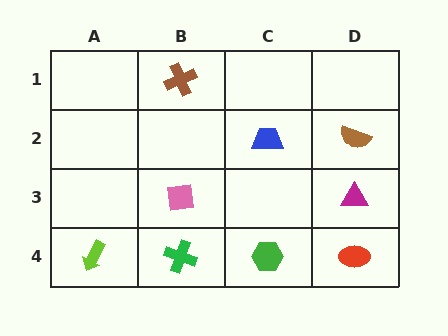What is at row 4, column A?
A lime arrow.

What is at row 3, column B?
A pink square.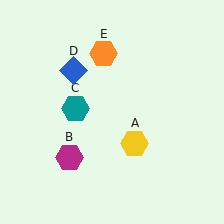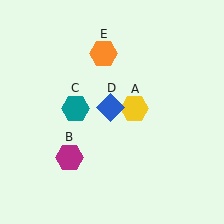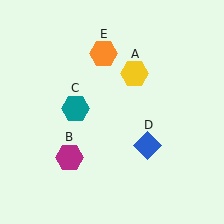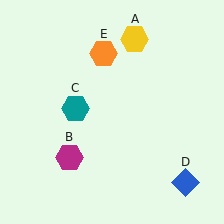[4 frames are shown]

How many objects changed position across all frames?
2 objects changed position: yellow hexagon (object A), blue diamond (object D).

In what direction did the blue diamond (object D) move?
The blue diamond (object D) moved down and to the right.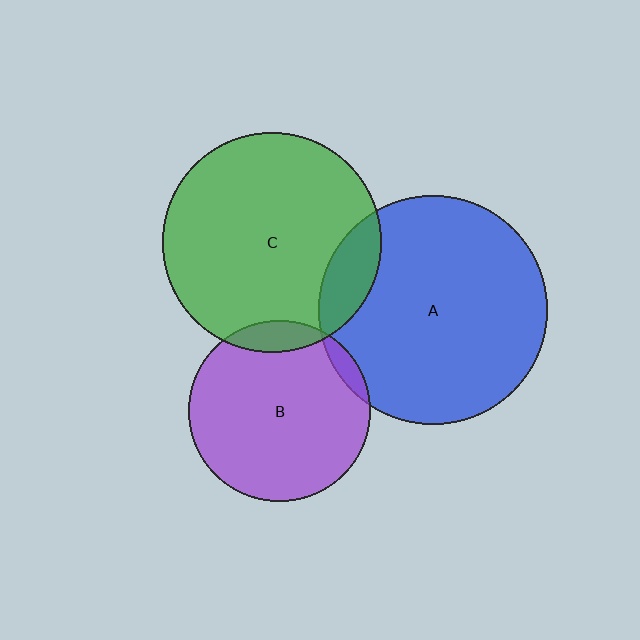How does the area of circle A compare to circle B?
Approximately 1.6 times.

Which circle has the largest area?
Circle A (blue).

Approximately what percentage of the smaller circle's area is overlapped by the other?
Approximately 5%.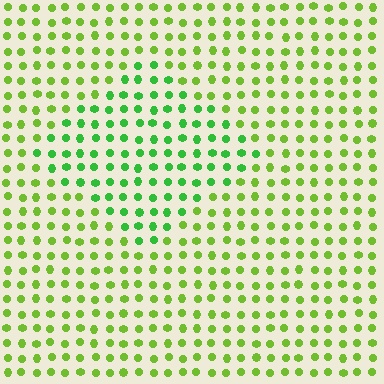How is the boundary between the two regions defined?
The boundary is defined purely by a slight shift in hue (about 31 degrees). Spacing, size, and orientation are identical on both sides.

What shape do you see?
I see a diamond.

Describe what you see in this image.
The image is filled with small lime elements in a uniform arrangement. A diamond-shaped region is visible where the elements are tinted to a slightly different hue, forming a subtle color boundary.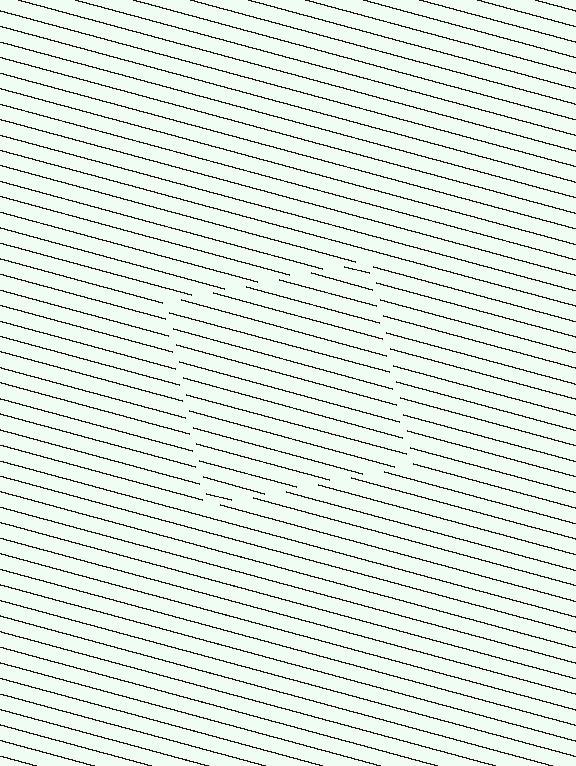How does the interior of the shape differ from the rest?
The interior of the shape contains the same grating, shifted by half a period — the contour is defined by the phase discontinuity where line-ends from the inner and outer gratings abut.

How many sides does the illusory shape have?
4 sides — the line-ends trace a square.